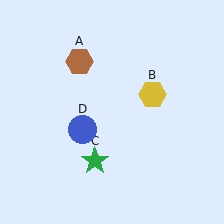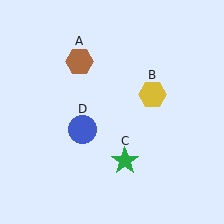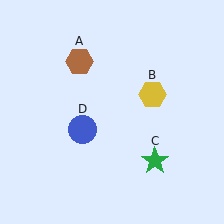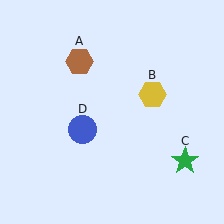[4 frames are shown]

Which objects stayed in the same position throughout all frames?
Brown hexagon (object A) and yellow hexagon (object B) and blue circle (object D) remained stationary.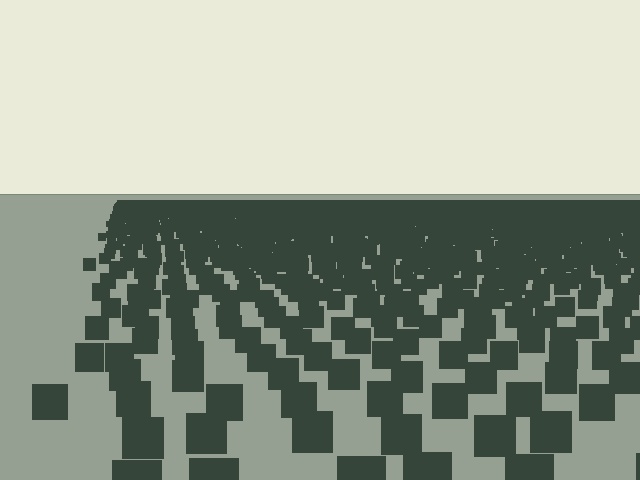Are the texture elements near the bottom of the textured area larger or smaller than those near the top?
Larger. Near the bottom, elements are closer to the viewer and appear at a bigger on-screen size.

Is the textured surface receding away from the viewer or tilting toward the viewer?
The surface is receding away from the viewer. Texture elements get smaller and denser toward the top.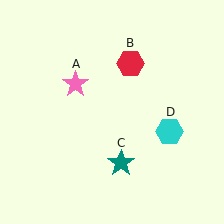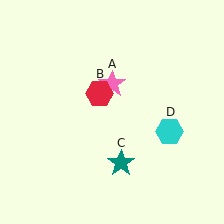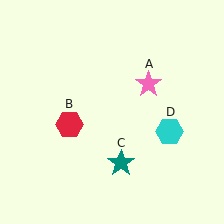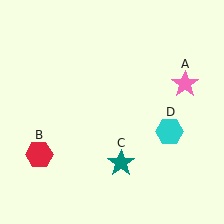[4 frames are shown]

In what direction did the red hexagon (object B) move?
The red hexagon (object B) moved down and to the left.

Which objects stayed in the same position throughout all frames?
Teal star (object C) and cyan hexagon (object D) remained stationary.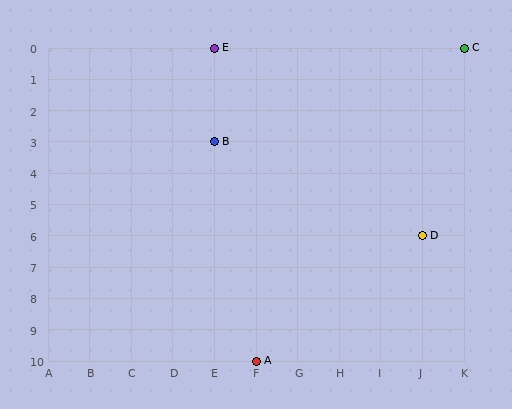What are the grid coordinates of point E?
Point E is at grid coordinates (E, 0).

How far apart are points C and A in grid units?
Points C and A are 5 columns and 10 rows apart (about 11.2 grid units diagonally).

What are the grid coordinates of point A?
Point A is at grid coordinates (F, 10).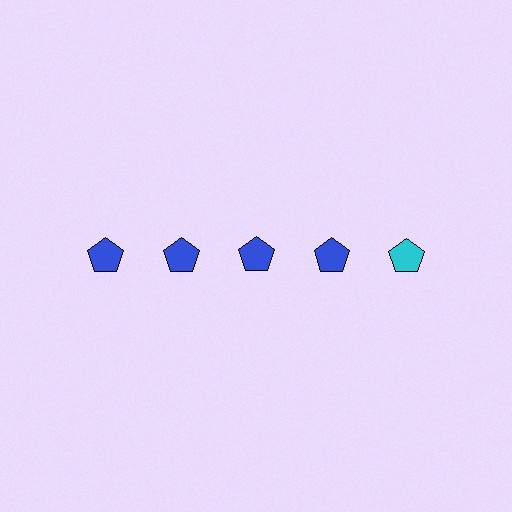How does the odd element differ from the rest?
It has a different color: cyan instead of blue.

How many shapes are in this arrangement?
There are 5 shapes arranged in a grid pattern.